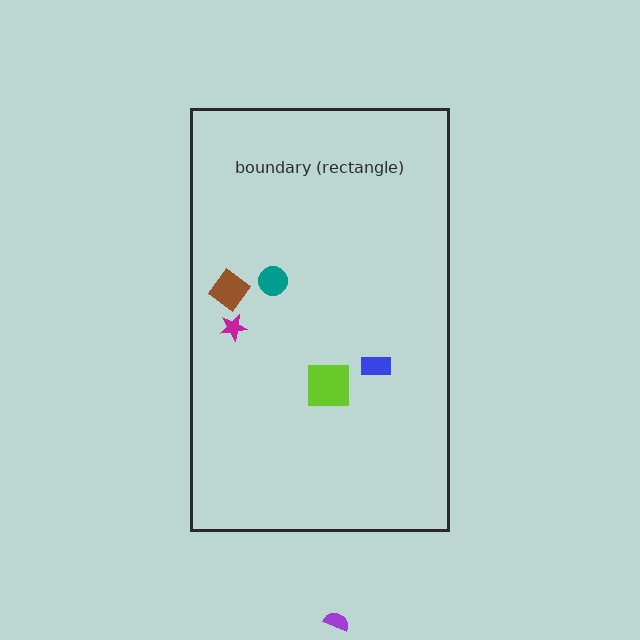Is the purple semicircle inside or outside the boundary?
Outside.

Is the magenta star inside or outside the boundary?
Inside.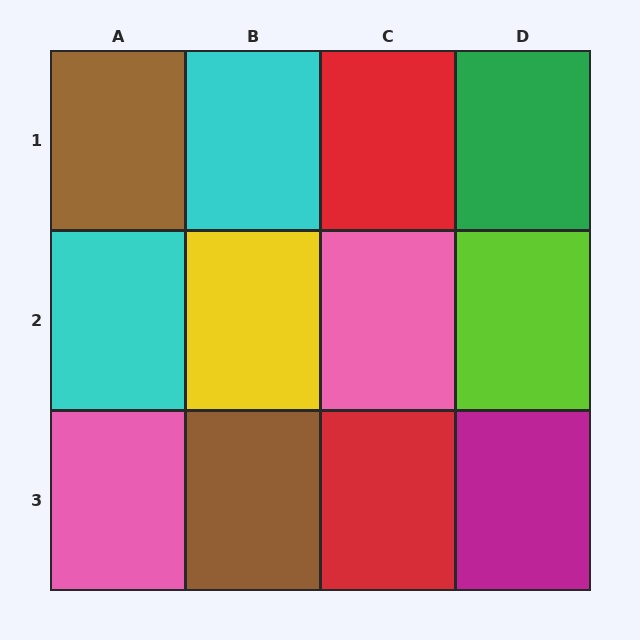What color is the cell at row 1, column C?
Red.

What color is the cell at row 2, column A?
Cyan.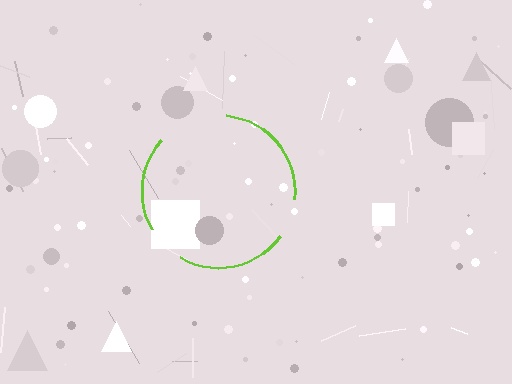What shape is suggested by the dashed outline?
The dashed outline suggests a circle.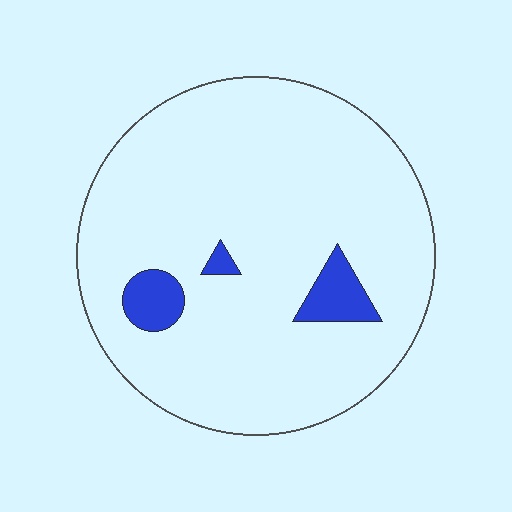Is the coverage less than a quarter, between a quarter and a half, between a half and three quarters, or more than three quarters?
Less than a quarter.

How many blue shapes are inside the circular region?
3.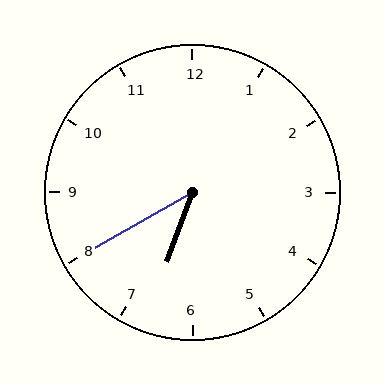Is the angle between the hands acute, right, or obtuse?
It is acute.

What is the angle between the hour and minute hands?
Approximately 40 degrees.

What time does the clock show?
6:40.